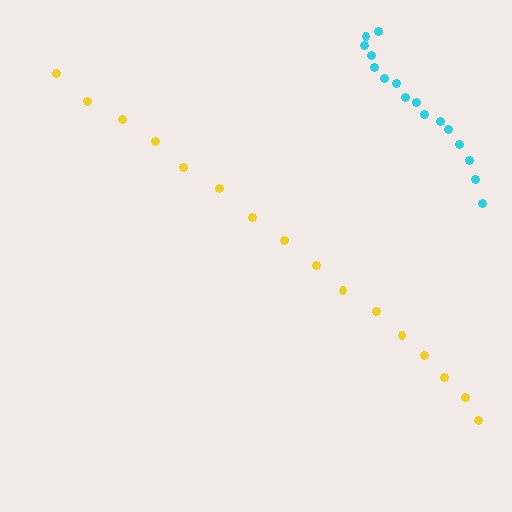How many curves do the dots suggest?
There are 2 distinct paths.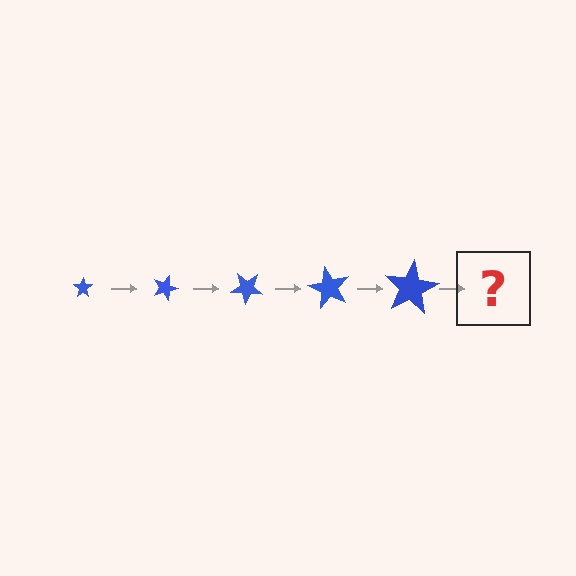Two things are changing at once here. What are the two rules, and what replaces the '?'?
The two rules are that the star grows larger each step and it rotates 20 degrees each step. The '?' should be a star, larger than the previous one and rotated 100 degrees from the start.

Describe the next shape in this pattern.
It should be a star, larger than the previous one and rotated 100 degrees from the start.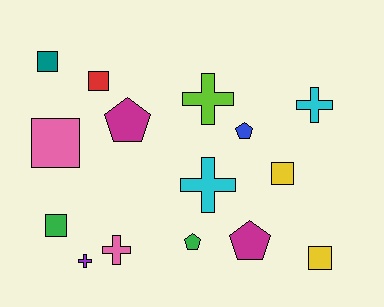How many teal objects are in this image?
There is 1 teal object.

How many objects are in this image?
There are 15 objects.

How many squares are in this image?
There are 6 squares.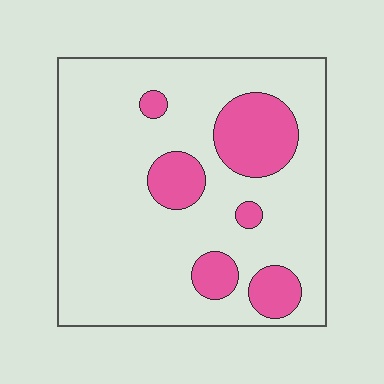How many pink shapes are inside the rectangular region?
6.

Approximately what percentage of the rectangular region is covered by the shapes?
Approximately 20%.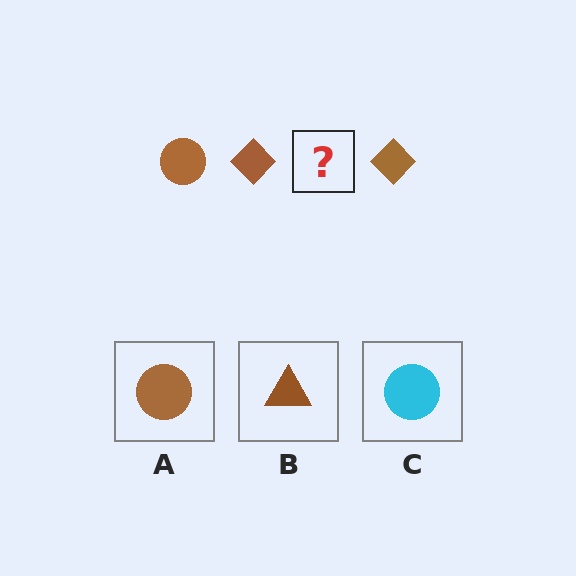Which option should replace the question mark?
Option A.